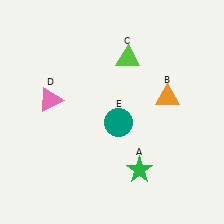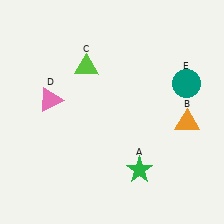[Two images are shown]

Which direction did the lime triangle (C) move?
The lime triangle (C) moved left.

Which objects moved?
The objects that moved are: the orange triangle (B), the lime triangle (C), the teal circle (E).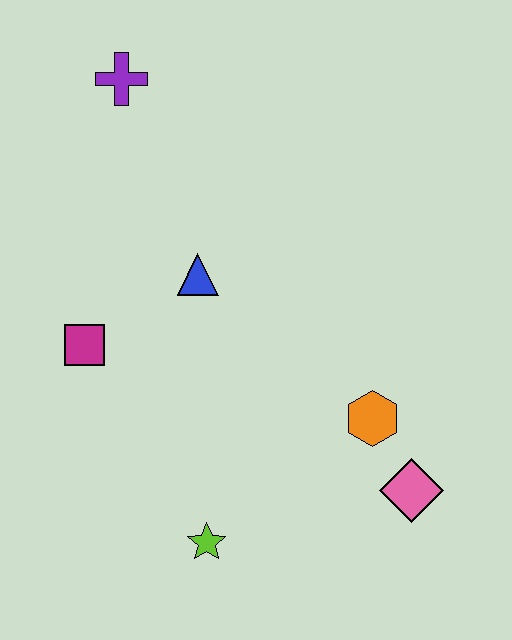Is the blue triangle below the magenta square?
No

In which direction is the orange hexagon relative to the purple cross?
The orange hexagon is below the purple cross.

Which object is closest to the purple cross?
The blue triangle is closest to the purple cross.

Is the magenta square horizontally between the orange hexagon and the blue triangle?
No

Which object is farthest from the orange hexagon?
The purple cross is farthest from the orange hexagon.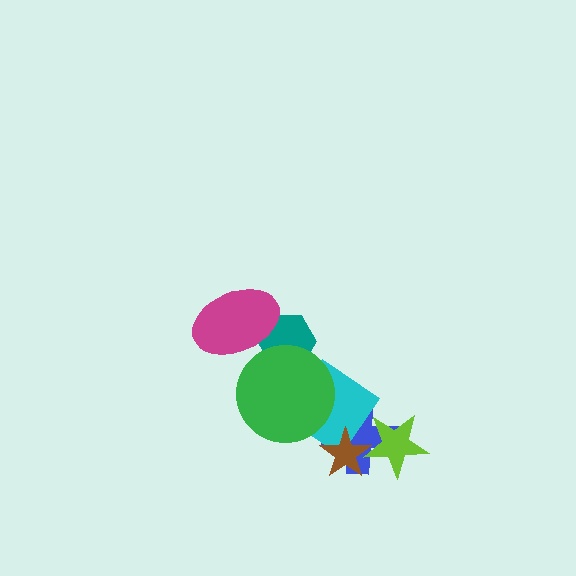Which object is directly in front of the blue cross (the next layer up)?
The lime star is directly in front of the blue cross.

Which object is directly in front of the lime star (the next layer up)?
The cyan diamond is directly in front of the lime star.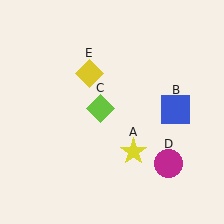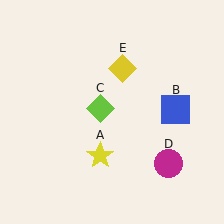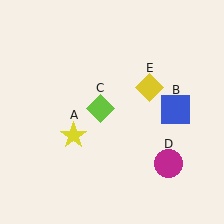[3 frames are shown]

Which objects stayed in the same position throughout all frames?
Blue square (object B) and lime diamond (object C) and magenta circle (object D) remained stationary.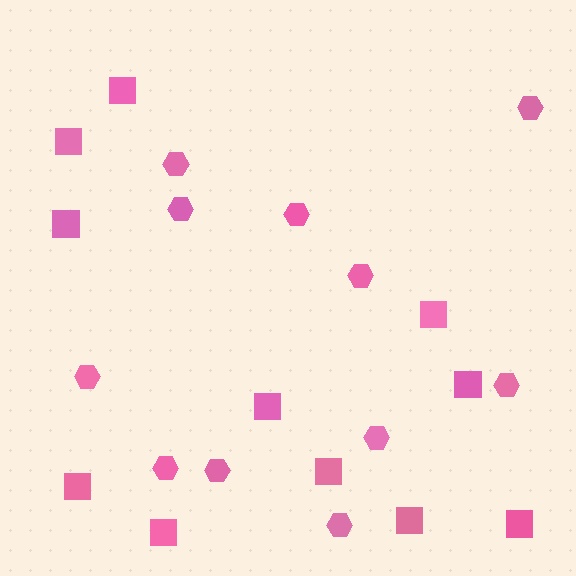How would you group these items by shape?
There are 2 groups: one group of hexagons (11) and one group of squares (11).